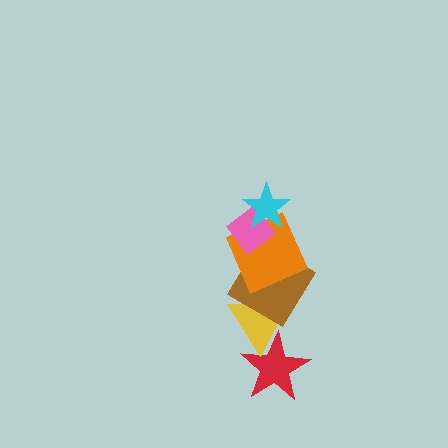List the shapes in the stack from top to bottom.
From top to bottom: the cyan star, the pink diamond, the orange square, the brown diamond, the yellow triangle, the red star.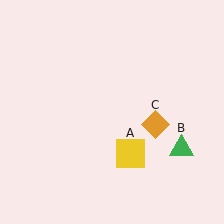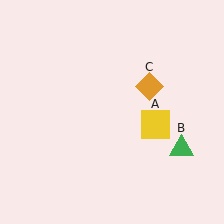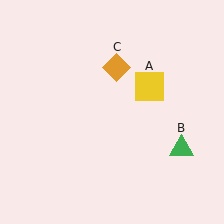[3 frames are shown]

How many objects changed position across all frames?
2 objects changed position: yellow square (object A), orange diamond (object C).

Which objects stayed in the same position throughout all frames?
Green triangle (object B) remained stationary.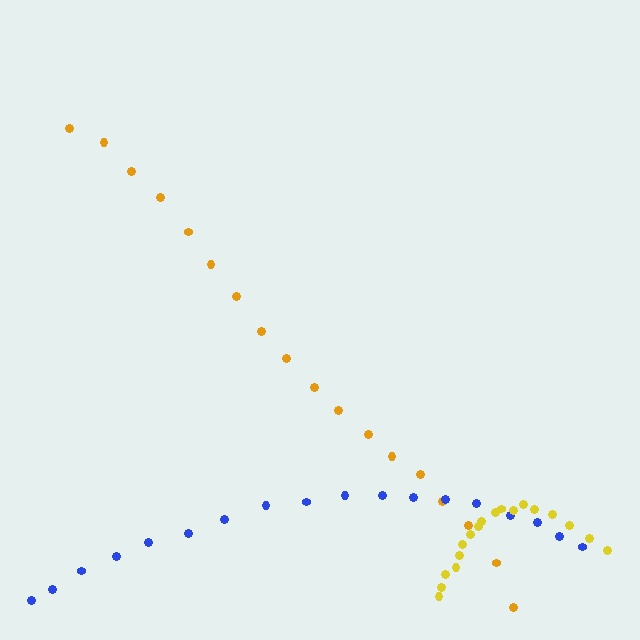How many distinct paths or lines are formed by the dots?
There are 3 distinct paths.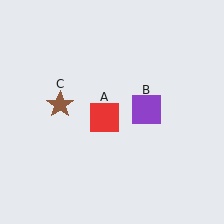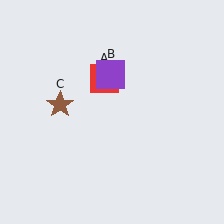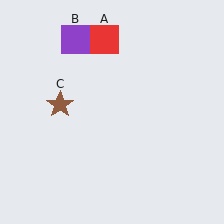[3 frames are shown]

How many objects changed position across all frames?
2 objects changed position: red square (object A), purple square (object B).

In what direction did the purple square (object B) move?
The purple square (object B) moved up and to the left.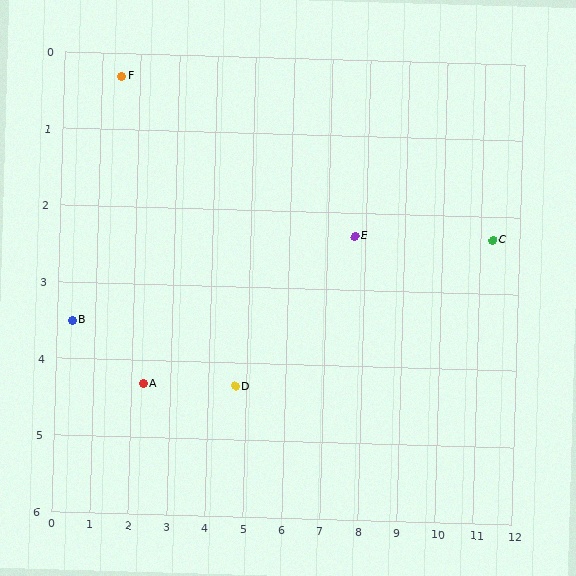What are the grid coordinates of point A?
Point A is at approximately (2.3, 4.3).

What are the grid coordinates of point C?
Point C is at approximately (11.3, 2.3).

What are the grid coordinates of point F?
Point F is at approximately (1.5, 0.3).